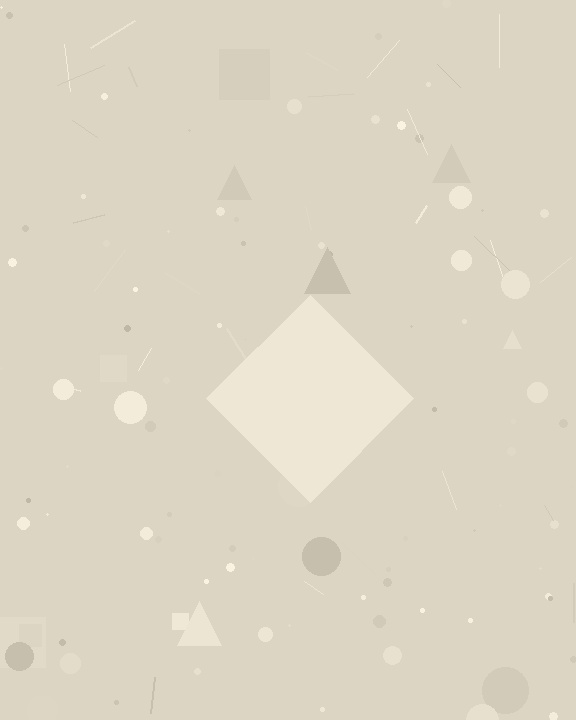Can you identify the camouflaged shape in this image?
The camouflaged shape is a diamond.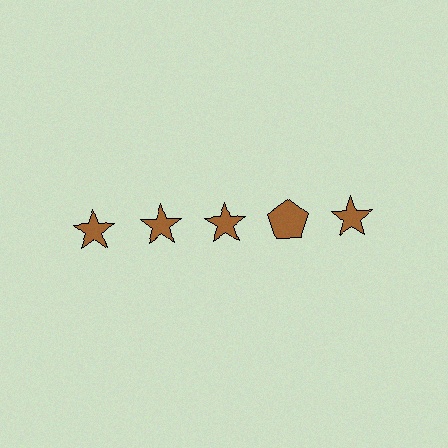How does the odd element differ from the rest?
It has a different shape: pentagon instead of star.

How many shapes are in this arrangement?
There are 5 shapes arranged in a grid pattern.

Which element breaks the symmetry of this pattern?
The brown pentagon in the top row, second from right column breaks the symmetry. All other shapes are brown stars.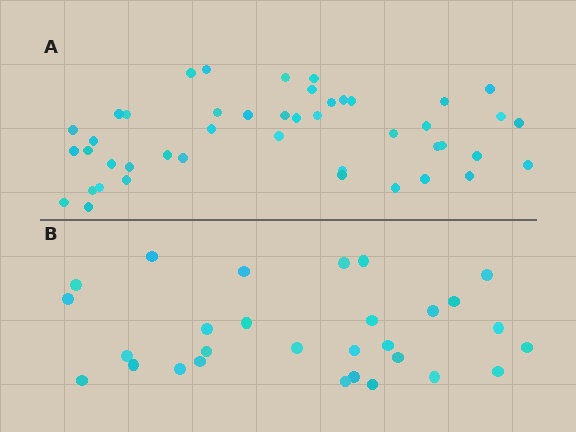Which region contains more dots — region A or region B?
Region A (the top region) has more dots.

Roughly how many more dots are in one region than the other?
Region A has approximately 15 more dots than region B.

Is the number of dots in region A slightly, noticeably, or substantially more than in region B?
Region A has substantially more. The ratio is roughly 1.6 to 1.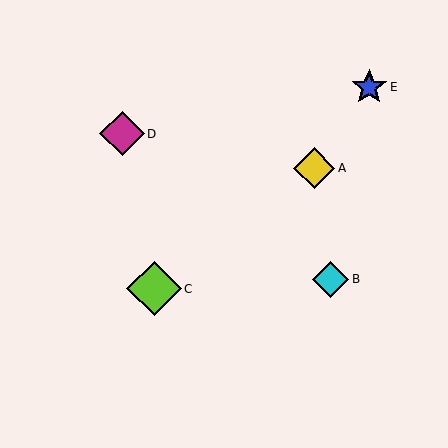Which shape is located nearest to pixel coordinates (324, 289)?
The cyan diamond (labeled B) at (330, 279) is nearest to that location.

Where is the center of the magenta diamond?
The center of the magenta diamond is at (122, 134).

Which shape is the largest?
The lime diamond (labeled C) is the largest.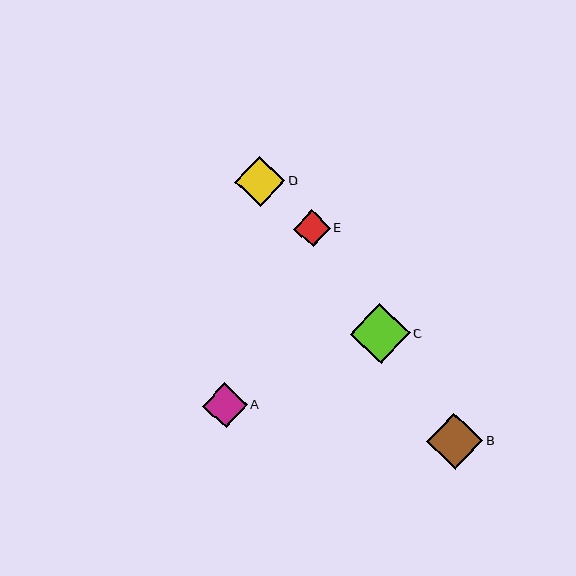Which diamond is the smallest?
Diamond E is the smallest with a size of approximately 37 pixels.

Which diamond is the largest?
Diamond C is the largest with a size of approximately 60 pixels.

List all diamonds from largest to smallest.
From largest to smallest: C, B, D, A, E.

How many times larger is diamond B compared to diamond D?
Diamond B is approximately 1.1 times the size of diamond D.